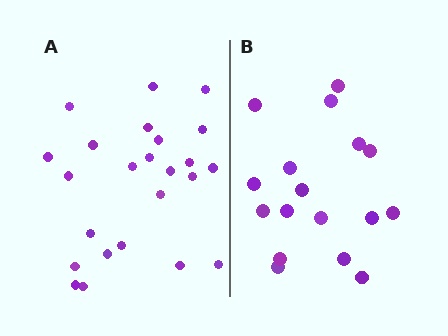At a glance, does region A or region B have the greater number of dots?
Region A (the left region) has more dots.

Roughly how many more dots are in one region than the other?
Region A has roughly 8 or so more dots than region B.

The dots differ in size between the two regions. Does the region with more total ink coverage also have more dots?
No. Region B has more total ink coverage because its dots are larger, but region A actually contains more individual dots. Total area can be misleading — the number of items is what matters here.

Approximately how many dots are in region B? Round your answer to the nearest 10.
About 20 dots. (The exact count is 17, which rounds to 20.)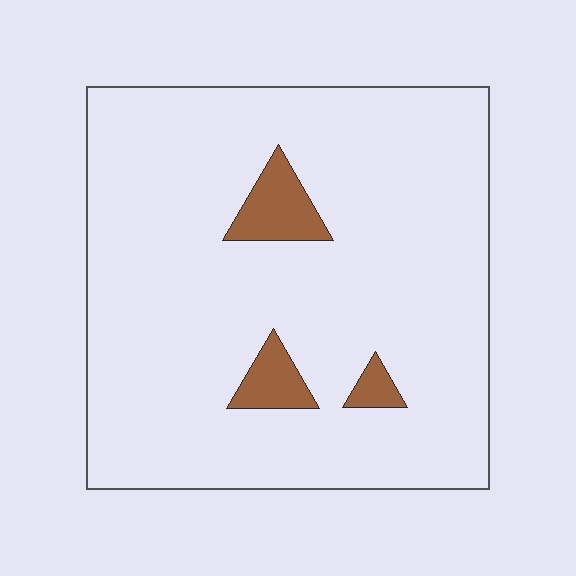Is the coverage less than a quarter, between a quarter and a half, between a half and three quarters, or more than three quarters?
Less than a quarter.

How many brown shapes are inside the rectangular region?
3.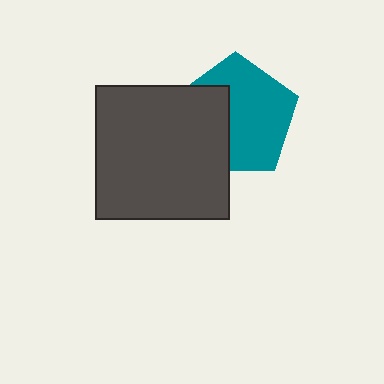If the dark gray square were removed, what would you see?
You would see the complete teal pentagon.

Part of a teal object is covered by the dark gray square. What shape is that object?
It is a pentagon.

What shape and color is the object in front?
The object in front is a dark gray square.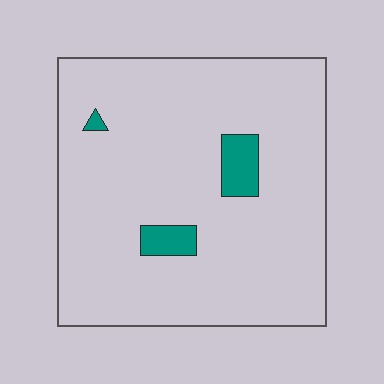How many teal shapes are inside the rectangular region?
3.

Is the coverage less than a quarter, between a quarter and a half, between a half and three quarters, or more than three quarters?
Less than a quarter.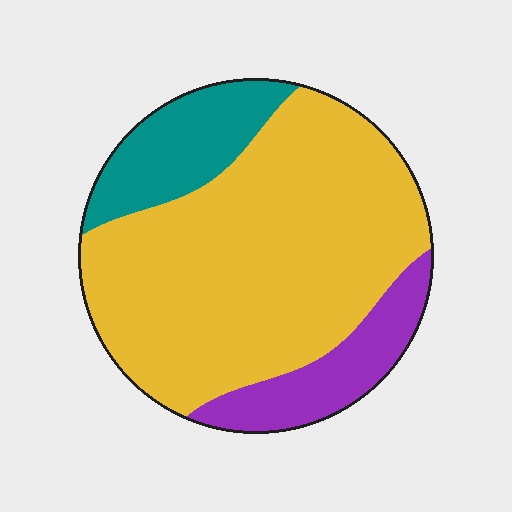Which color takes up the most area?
Yellow, at roughly 70%.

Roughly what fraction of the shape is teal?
Teal takes up about one sixth (1/6) of the shape.